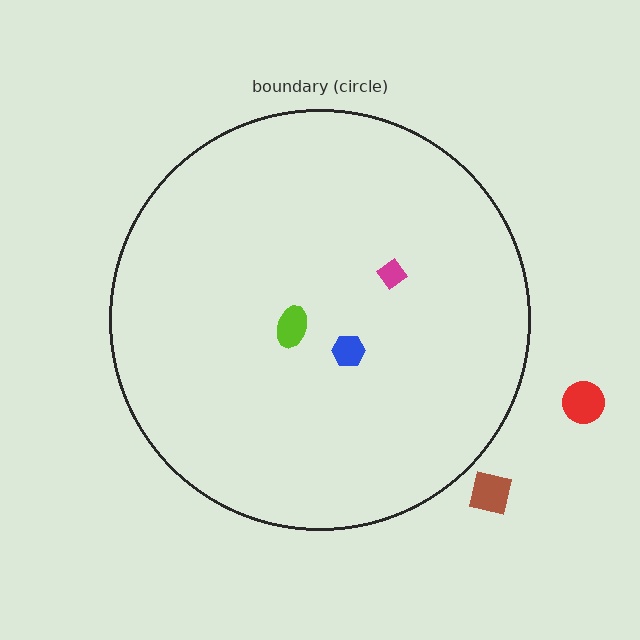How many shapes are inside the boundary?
3 inside, 2 outside.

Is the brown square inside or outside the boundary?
Outside.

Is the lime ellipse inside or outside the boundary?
Inside.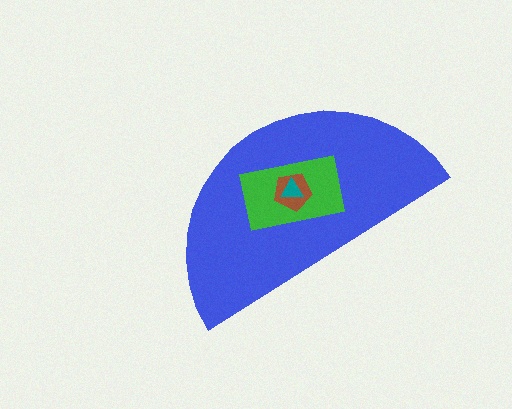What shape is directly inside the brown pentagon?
The teal triangle.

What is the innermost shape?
The teal triangle.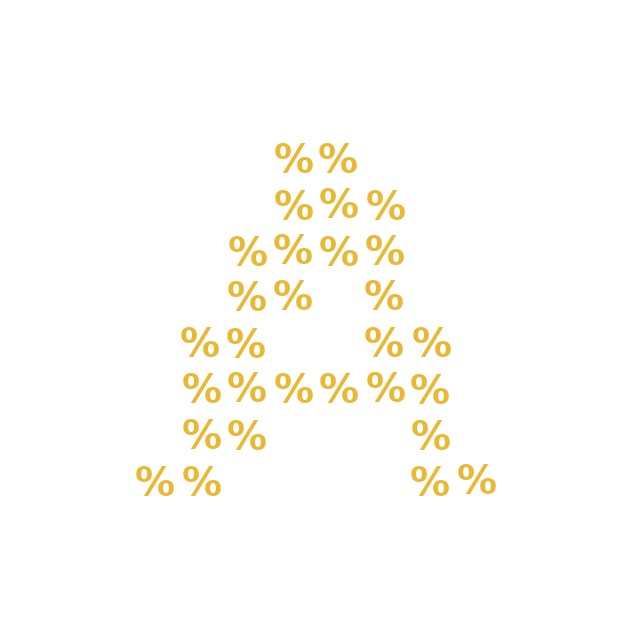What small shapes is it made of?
It is made of small percent signs.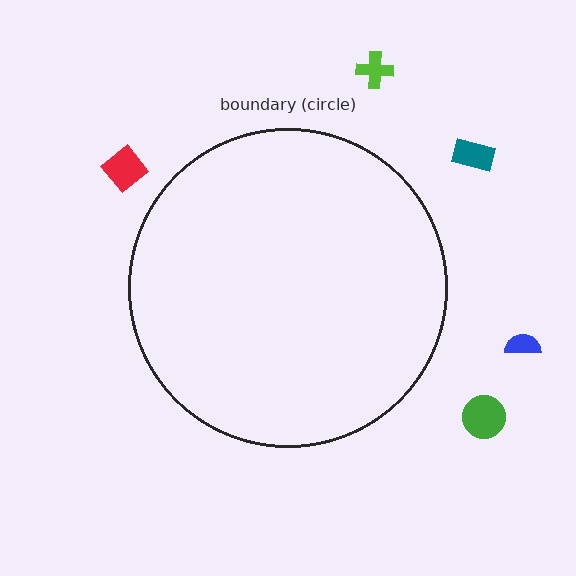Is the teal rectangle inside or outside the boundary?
Outside.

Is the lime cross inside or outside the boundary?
Outside.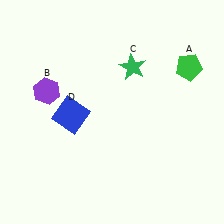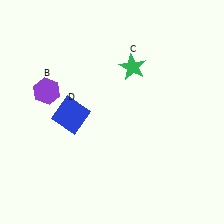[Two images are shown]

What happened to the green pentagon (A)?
The green pentagon (A) was removed in Image 2. It was in the top-right area of Image 1.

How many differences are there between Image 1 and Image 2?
There is 1 difference between the two images.